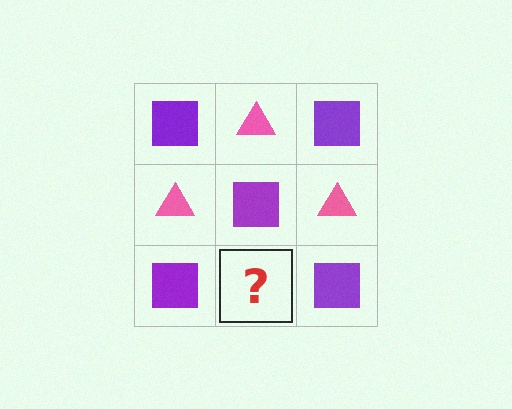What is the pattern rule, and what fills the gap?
The rule is that it alternates purple square and pink triangle in a checkerboard pattern. The gap should be filled with a pink triangle.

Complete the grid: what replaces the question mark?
The question mark should be replaced with a pink triangle.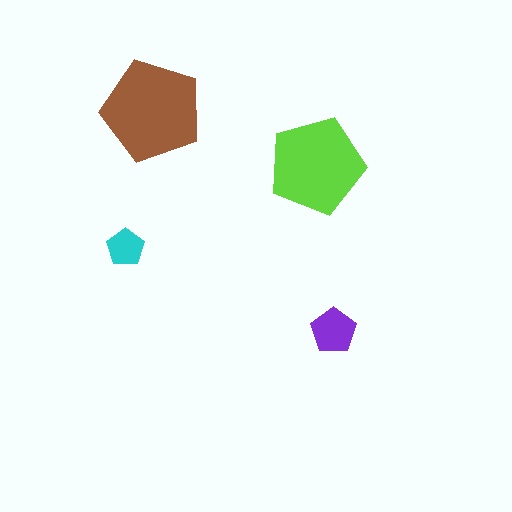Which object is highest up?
The brown pentagon is topmost.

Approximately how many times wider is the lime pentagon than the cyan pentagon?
About 2.5 times wider.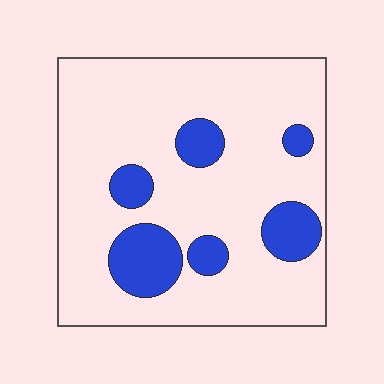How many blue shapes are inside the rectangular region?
6.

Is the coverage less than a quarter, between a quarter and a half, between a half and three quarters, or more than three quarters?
Less than a quarter.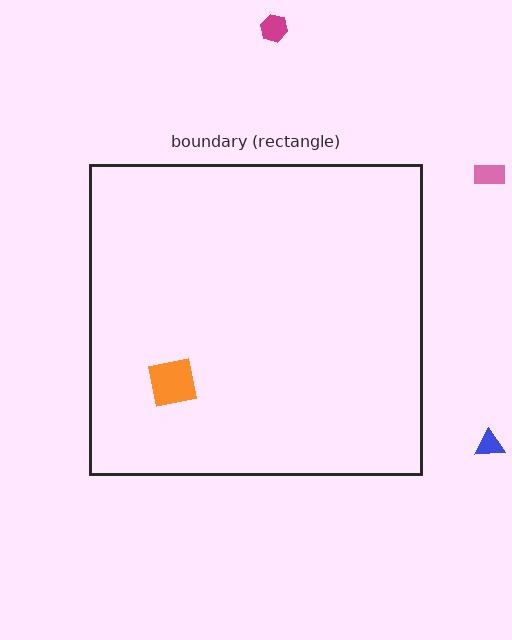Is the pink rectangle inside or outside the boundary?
Outside.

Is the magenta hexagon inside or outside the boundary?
Outside.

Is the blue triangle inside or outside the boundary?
Outside.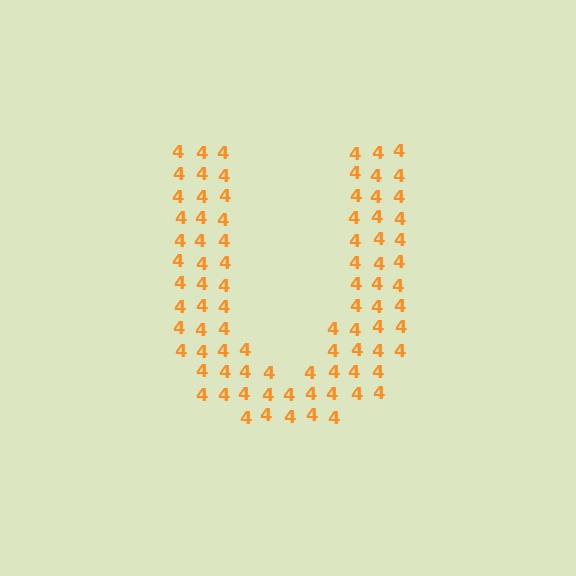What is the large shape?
The large shape is the letter U.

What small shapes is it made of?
It is made of small digit 4's.